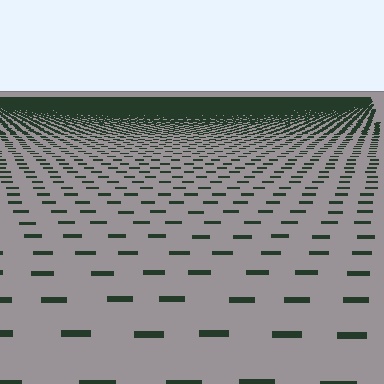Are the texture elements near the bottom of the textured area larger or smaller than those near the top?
Larger. Near the bottom, elements are closer to the viewer and appear at a bigger on-screen size.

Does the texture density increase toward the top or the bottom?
Density increases toward the top.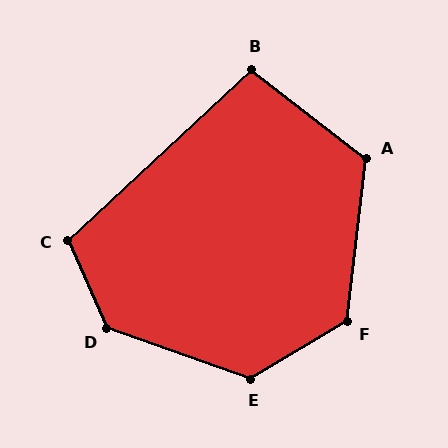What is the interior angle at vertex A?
Approximately 121 degrees (obtuse).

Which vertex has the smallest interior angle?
B, at approximately 99 degrees.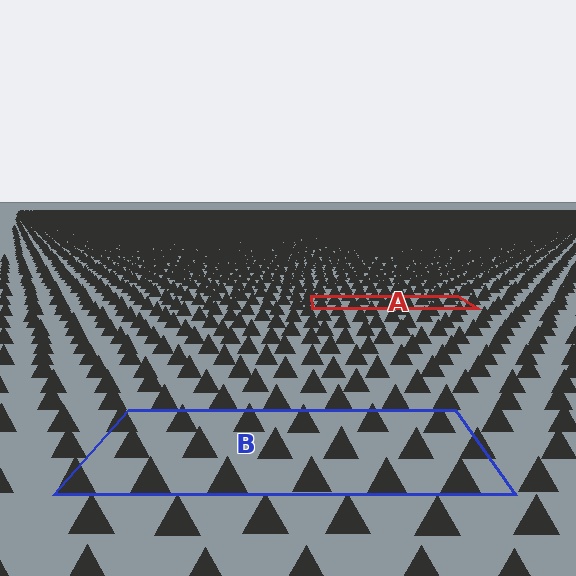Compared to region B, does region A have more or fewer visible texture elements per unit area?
Region A has more texture elements per unit area — they are packed more densely because it is farther away.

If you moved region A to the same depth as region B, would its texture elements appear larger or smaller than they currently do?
They would appear larger. At a closer depth, the same texture elements are projected at a bigger on-screen size.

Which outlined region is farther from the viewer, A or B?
Region A is farther from the viewer — the texture elements inside it appear smaller and more densely packed.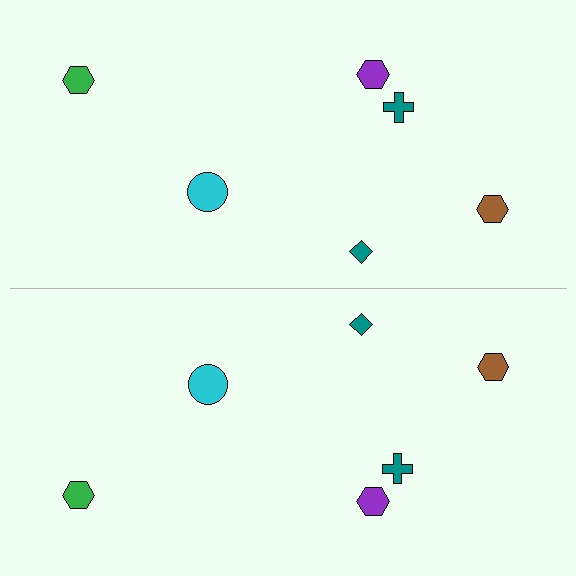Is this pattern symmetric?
Yes, this pattern has bilateral (reflection) symmetry.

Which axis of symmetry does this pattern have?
The pattern has a horizontal axis of symmetry running through the center of the image.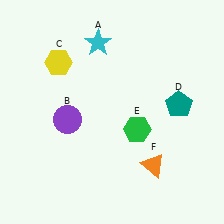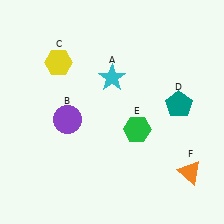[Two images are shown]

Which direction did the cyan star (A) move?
The cyan star (A) moved down.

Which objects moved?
The objects that moved are: the cyan star (A), the orange triangle (F).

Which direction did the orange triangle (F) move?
The orange triangle (F) moved right.